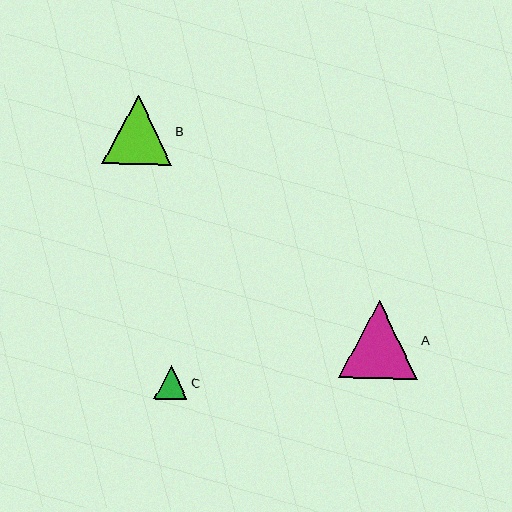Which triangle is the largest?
Triangle A is the largest with a size of approximately 79 pixels.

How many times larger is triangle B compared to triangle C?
Triangle B is approximately 2.1 times the size of triangle C.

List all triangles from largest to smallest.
From largest to smallest: A, B, C.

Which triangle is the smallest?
Triangle C is the smallest with a size of approximately 34 pixels.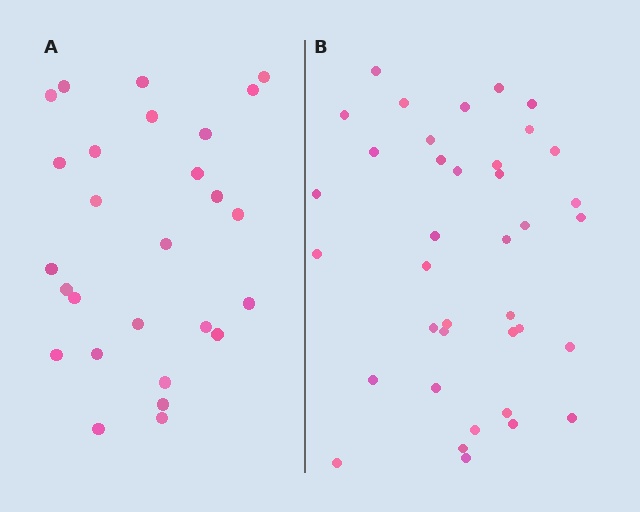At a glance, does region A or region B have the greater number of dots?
Region B (the right region) has more dots.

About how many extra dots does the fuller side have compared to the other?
Region B has roughly 12 or so more dots than region A.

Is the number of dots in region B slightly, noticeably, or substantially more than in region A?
Region B has noticeably more, but not dramatically so. The ratio is roughly 1.4 to 1.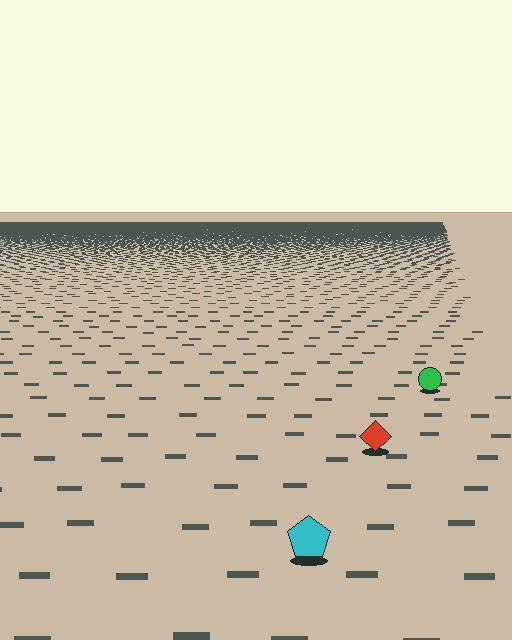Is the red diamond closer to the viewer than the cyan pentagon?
No. The cyan pentagon is closer — you can tell from the texture gradient: the ground texture is coarser near it.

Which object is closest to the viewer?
The cyan pentagon is closest. The texture marks near it are larger and more spread out.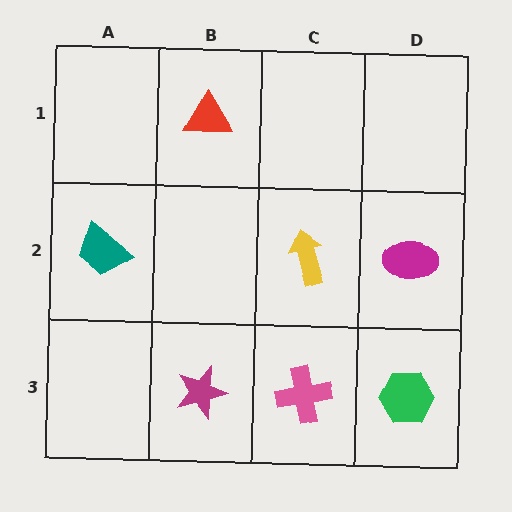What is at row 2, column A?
A teal trapezoid.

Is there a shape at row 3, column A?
No, that cell is empty.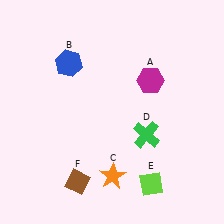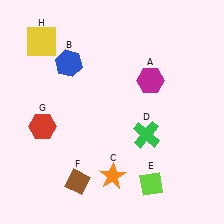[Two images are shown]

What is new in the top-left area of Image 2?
A yellow square (H) was added in the top-left area of Image 2.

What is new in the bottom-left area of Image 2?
A red hexagon (G) was added in the bottom-left area of Image 2.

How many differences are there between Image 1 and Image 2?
There are 2 differences between the two images.